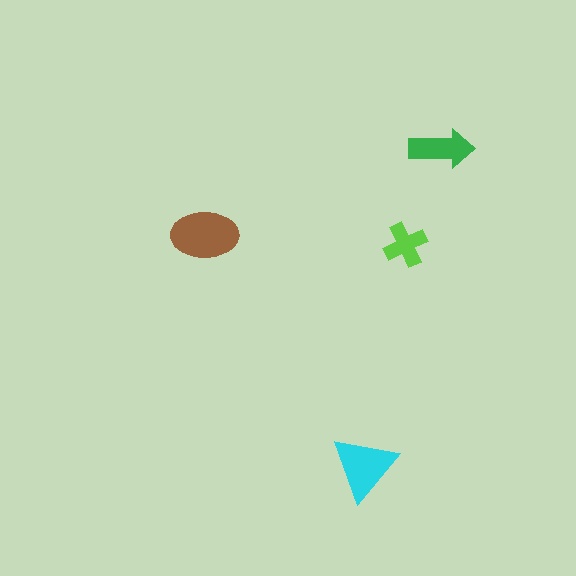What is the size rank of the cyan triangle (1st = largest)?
2nd.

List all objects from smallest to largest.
The lime cross, the green arrow, the cyan triangle, the brown ellipse.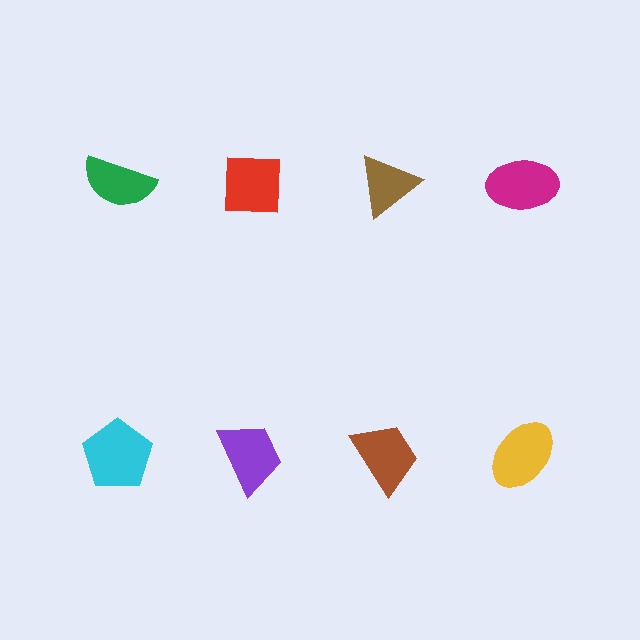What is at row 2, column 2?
A purple trapezoid.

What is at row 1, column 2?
A red square.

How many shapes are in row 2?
4 shapes.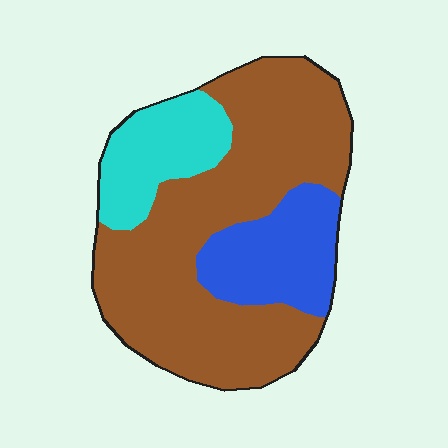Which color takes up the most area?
Brown, at roughly 65%.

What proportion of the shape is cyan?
Cyan takes up between a sixth and a third of the shape.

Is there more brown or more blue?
Brown.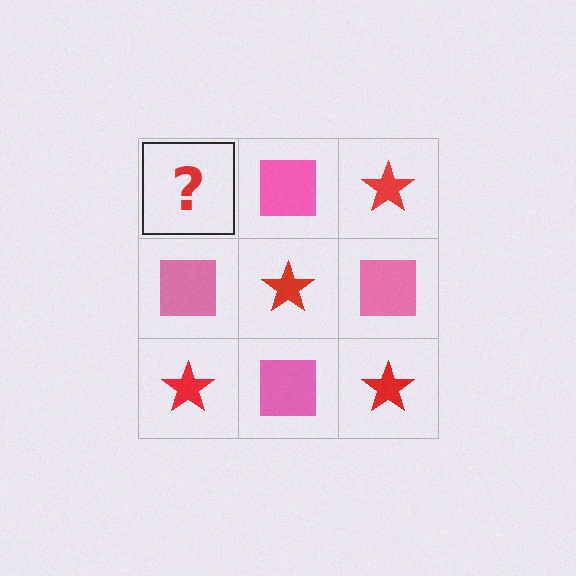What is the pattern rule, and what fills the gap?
The rule is that it alternates red star and pink square in a checkerboard pattern. The gap should be filled with a red star.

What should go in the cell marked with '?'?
The missing cell should contain a red star.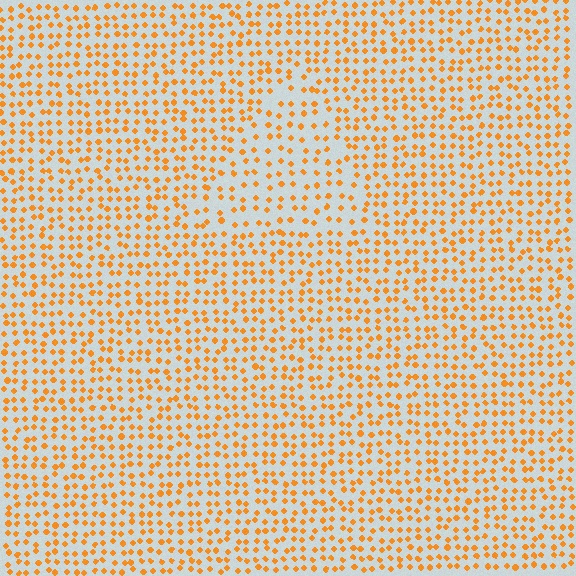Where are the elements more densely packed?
The elements are more densely packed outside the triangle boundary.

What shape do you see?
I see a triangle.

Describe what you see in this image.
The image contains small orange elements arranged at two different densities. A triangle-shaped region is visible where the elements are less densely packed than the surrounding area.